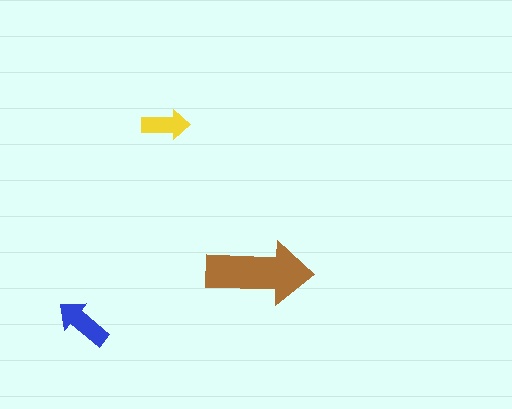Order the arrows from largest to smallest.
the brown one, the blue one, the yellow one.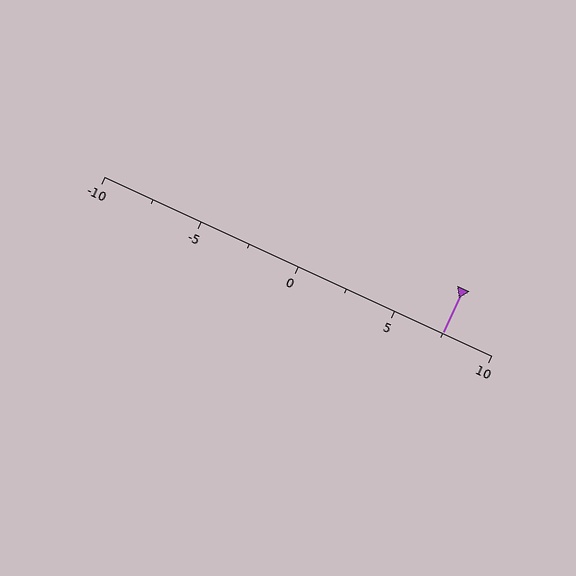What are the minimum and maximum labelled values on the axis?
The axis runs from -10 to 10.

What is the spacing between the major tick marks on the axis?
The major ticks are spaced 5 apart.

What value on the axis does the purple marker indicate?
The marker indicates approximately 7.5.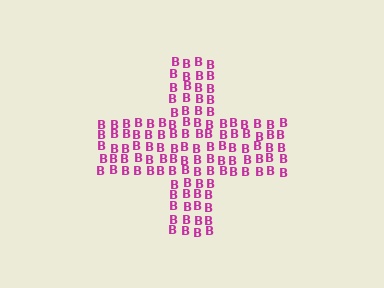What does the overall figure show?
The overall figure shows a cross.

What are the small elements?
The small elements are letter B's.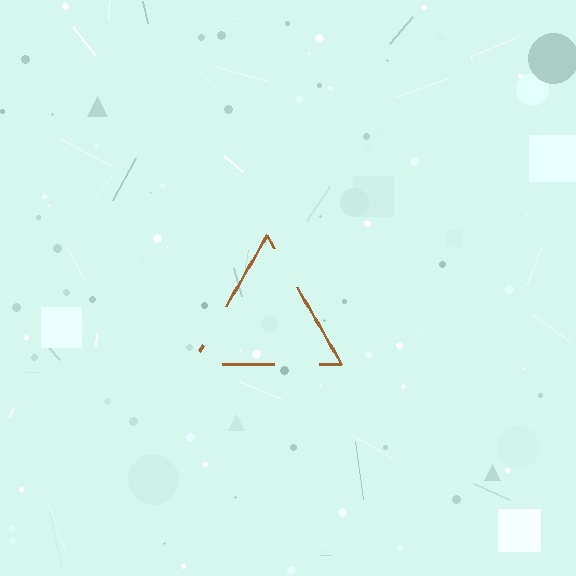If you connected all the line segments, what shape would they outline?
They would outline a triangle.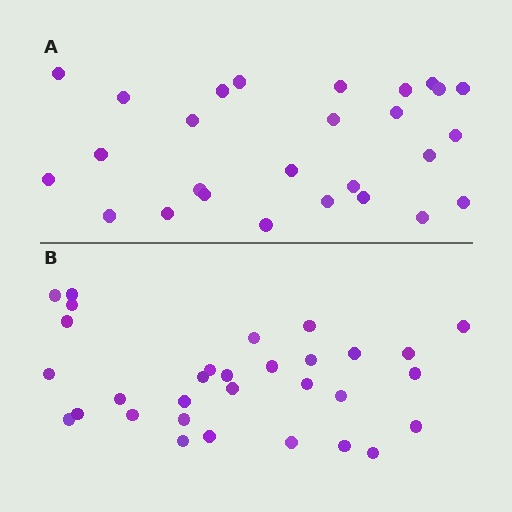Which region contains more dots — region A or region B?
Region B (the bottom region) has more dots.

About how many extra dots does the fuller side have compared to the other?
Region B has about 4 more dots than region A.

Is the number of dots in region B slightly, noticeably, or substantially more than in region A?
Region B has only slightly more — the two regions are fairly close. The ratio is roughly 1.1 to 1.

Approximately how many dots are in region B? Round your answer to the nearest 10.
About 30 dots. (The exact count is 31, which rounds to 30.)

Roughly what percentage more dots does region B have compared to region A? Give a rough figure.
About 15% more.